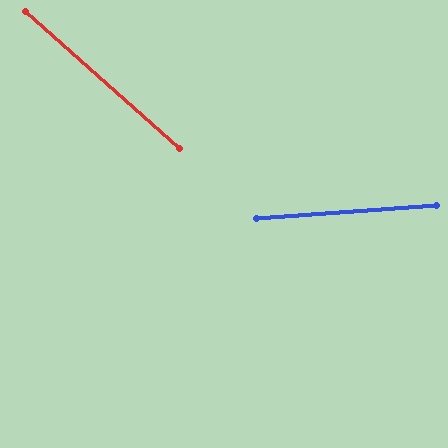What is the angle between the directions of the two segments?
Approximately 46 degrees.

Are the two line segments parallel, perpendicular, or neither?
Neither parallel nor perpendicular — they differ by about 46°.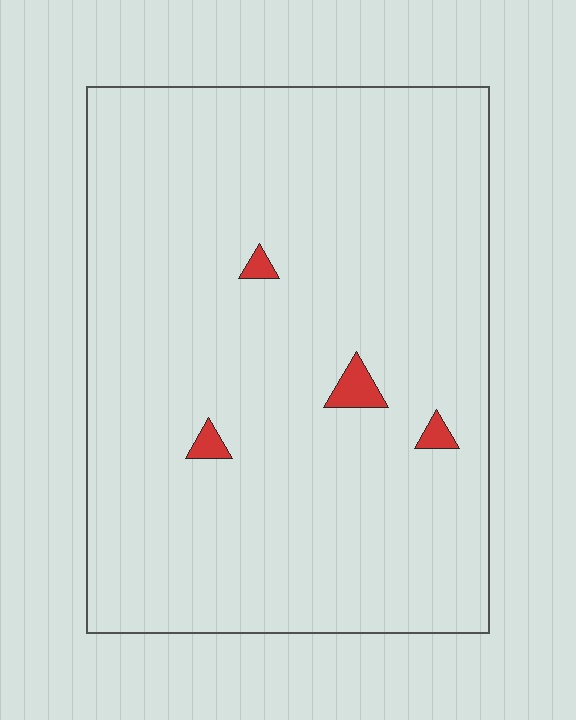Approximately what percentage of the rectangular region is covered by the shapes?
Approximately 0%.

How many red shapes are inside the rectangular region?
4.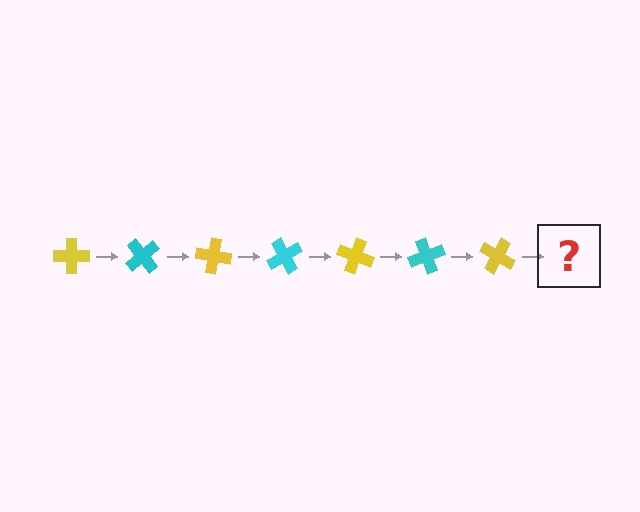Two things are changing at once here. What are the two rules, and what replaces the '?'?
The two rules are that it rotates 50 degrees each step and the color cycles through yellow and cyan. The '?' should be a cyan cross, rotated 350 degrees from the start.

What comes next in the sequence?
The next element should be a cyan cross, rotated 350 degrees from the start.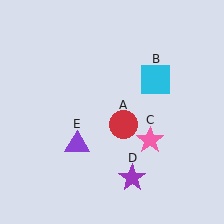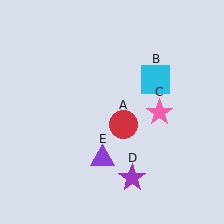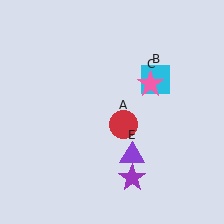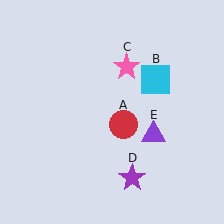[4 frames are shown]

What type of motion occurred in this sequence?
The pink star (object C), purple triangle (object E) rotated counterclockwise around the center of the scene.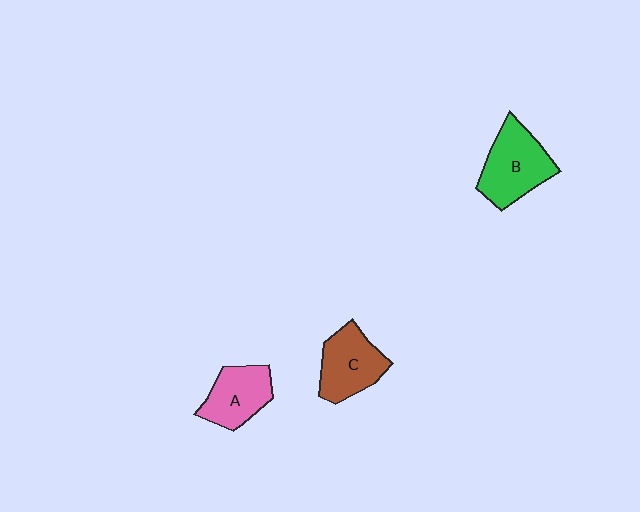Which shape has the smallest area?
Shape A (pink).